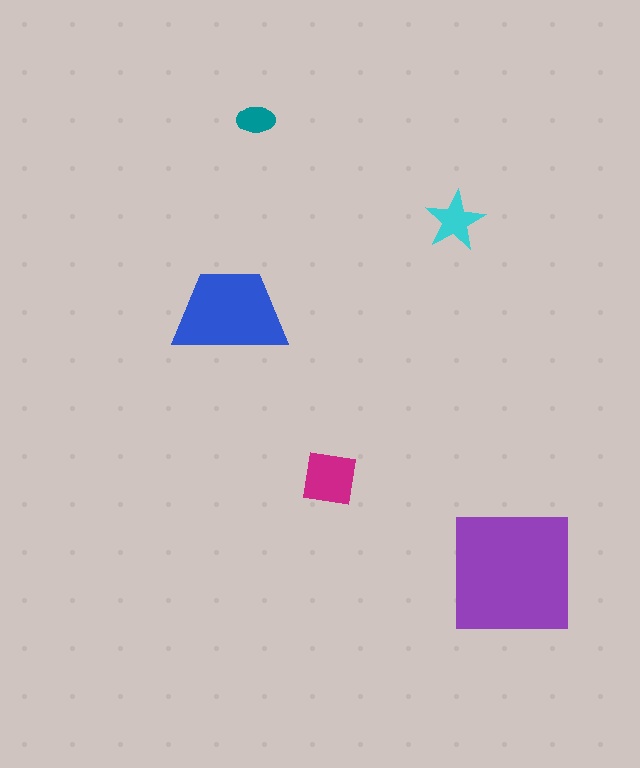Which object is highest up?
The teal ellipse is topmost.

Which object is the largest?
The purple square.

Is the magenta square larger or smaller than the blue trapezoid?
Smaller.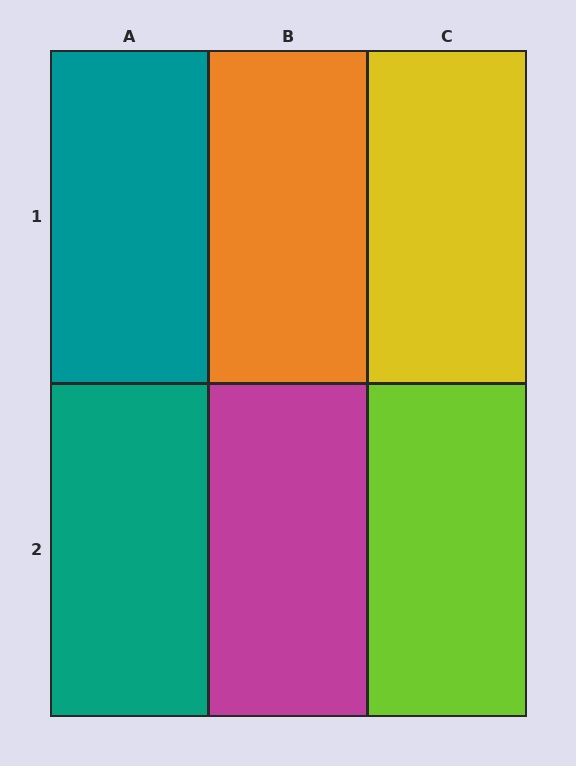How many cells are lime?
1 cell is lime.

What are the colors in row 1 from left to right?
Teal, orange, yellow.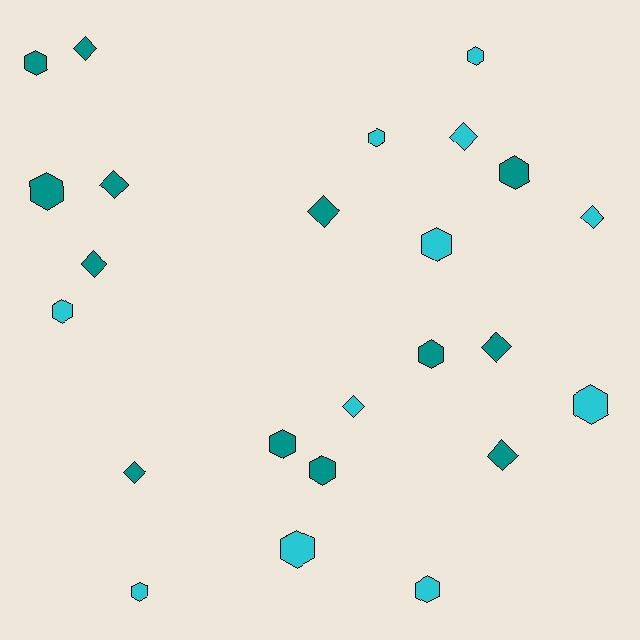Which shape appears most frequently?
Hexagon, with 14 objects.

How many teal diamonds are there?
There are 7 teal diamonds.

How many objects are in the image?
There are 24 objects.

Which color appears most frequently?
Teal, with 13 objects.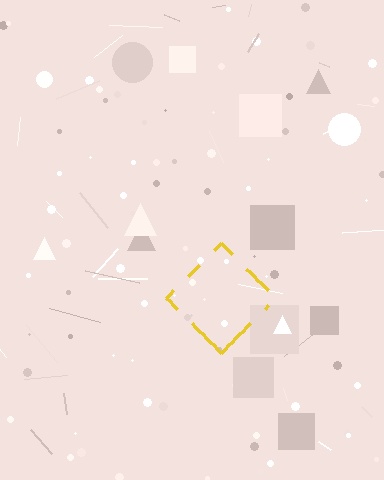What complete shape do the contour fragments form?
The contour fragments form a diamond.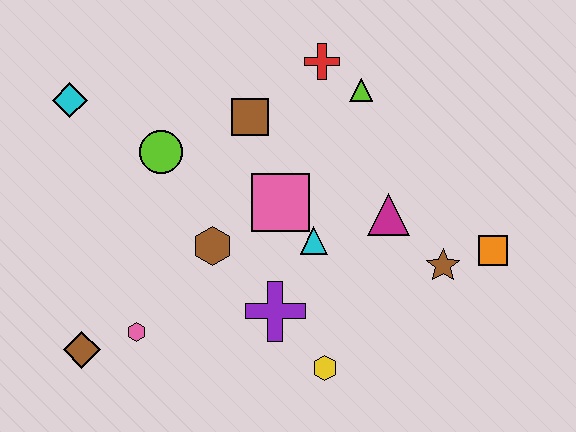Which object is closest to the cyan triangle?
The pink square is closest to the cyan triangle.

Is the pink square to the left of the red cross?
Yes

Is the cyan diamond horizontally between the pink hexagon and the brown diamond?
No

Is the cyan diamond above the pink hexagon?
Yes